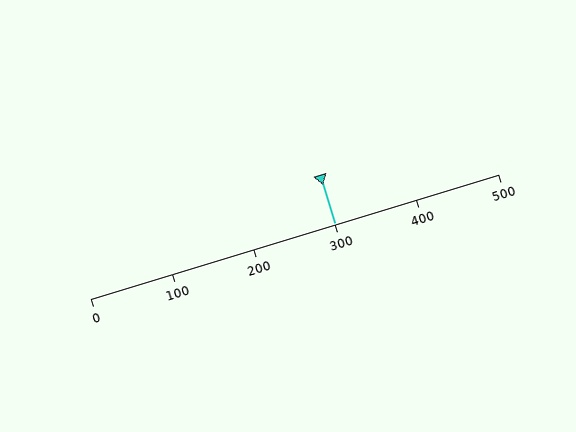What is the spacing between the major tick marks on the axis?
The major ticks are spaced 100 apart.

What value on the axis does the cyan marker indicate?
The marker indicates approximately 300.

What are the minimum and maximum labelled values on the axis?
The axis runs from 0 to 500.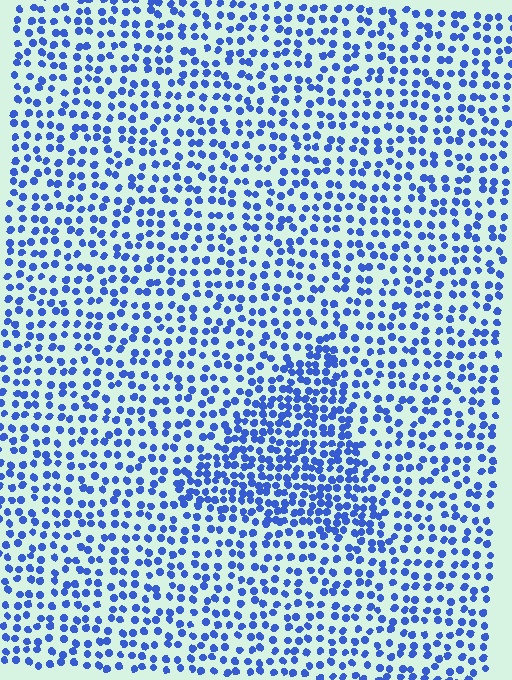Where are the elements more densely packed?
The elements are more densely packed inside the triangle boundary.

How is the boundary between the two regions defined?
The boundary is defined by a change in element density (approximately 1.8x ratio). All elements are the same color, size, and shape.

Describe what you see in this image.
The image contains small blue elements arranged at two different densities. A triangle-shaped region is visible where the elements are more densely packed than the surrounding area.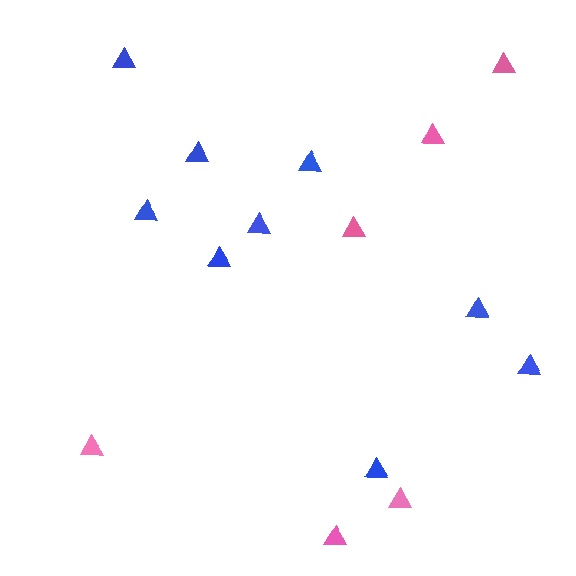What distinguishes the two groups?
There are 2 groups: one group of blue triangles (9) and one group of pink triangles (6).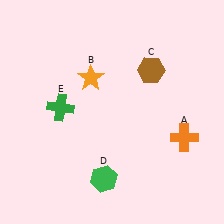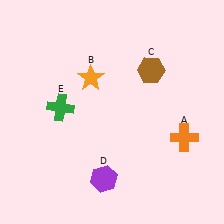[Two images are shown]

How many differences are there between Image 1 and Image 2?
There is 1 difference between the two images.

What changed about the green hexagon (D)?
In Image 1, D is green. In Image 2, it changed to purple.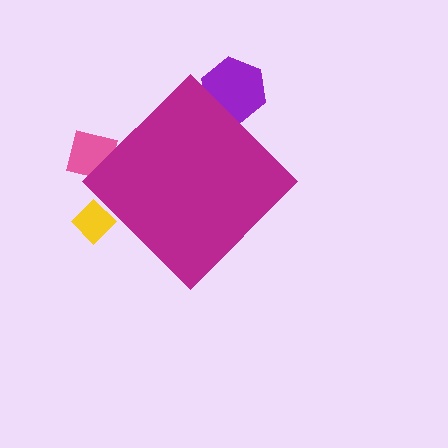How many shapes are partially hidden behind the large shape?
3 shapes are partially hidden.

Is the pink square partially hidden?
Yes, the pink square is partially hidden behind the magenta diamond.